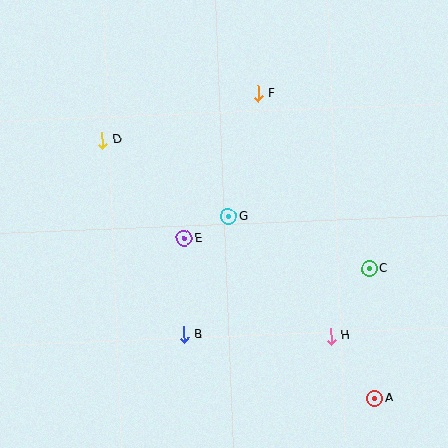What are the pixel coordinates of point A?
Point A is at (375, 398).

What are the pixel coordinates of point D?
Point D is at (102, 140).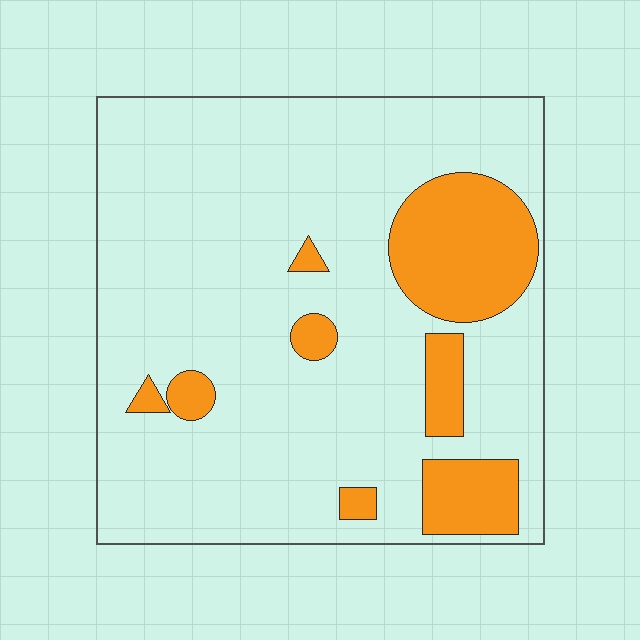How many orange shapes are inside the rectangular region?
8.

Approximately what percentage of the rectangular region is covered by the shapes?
Approximately 20%.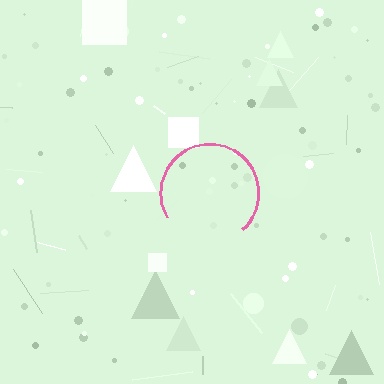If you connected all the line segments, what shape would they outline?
They would outline a circle.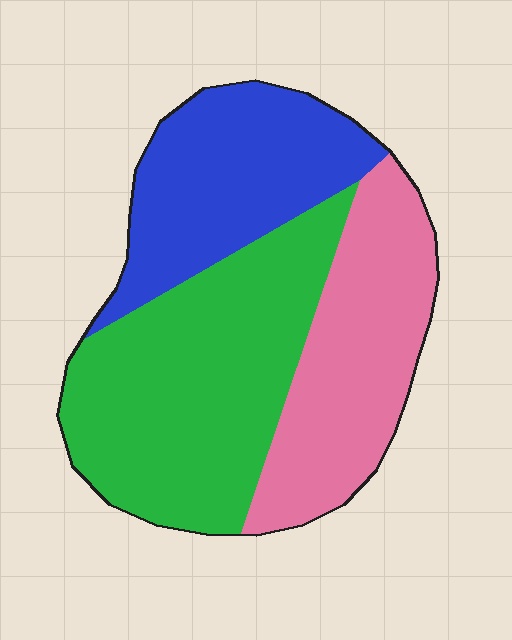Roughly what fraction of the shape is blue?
Blue covers 28% of the shape.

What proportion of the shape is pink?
Pink covers 29% of the shape.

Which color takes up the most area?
Green, at roughly 45%.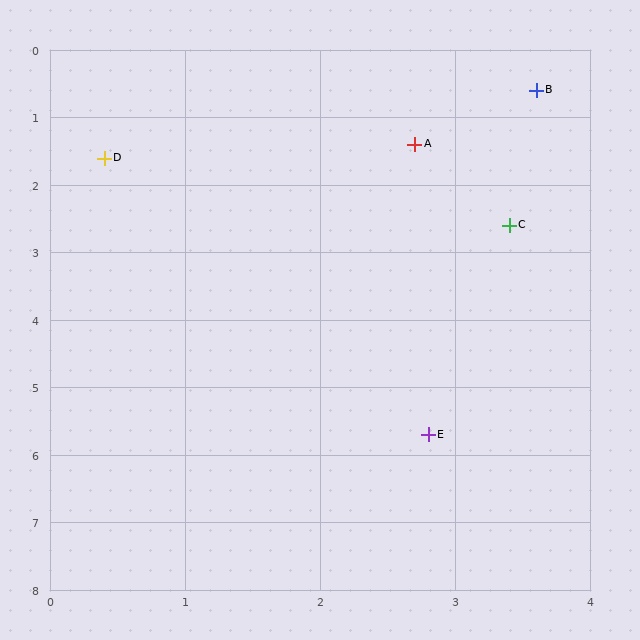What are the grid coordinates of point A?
Point A is at approximately (2.7, 1.4).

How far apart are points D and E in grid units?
Points D and E are about 4.8 grid units apart.